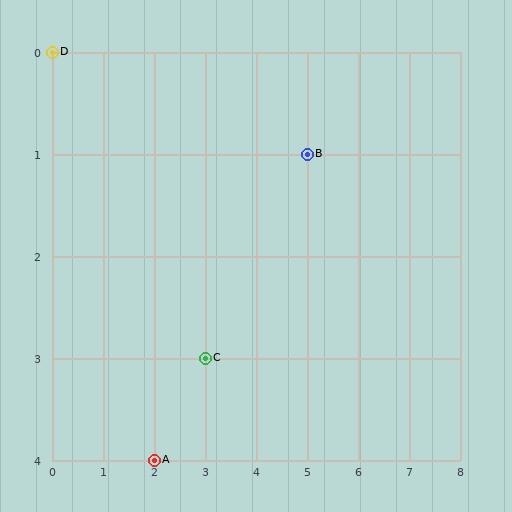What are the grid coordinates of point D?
Point D is at grid coordinates (0, 0).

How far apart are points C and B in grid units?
Points C and B are 2 columns and 2 rows apart (about 2.8 grid units diagonally).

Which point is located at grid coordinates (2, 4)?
Point A is at (2, 4).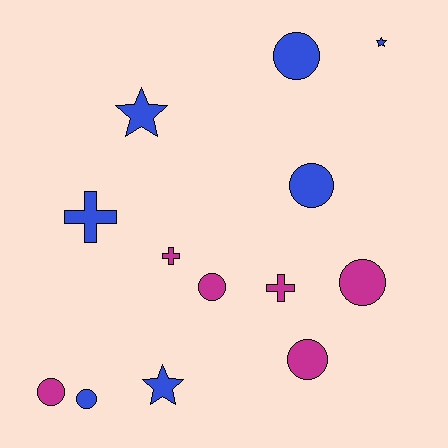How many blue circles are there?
There are 3 blue circles.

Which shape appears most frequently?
Circle, with 7 objects.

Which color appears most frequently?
Blue, with 7 objects.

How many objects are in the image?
There are 13 objects.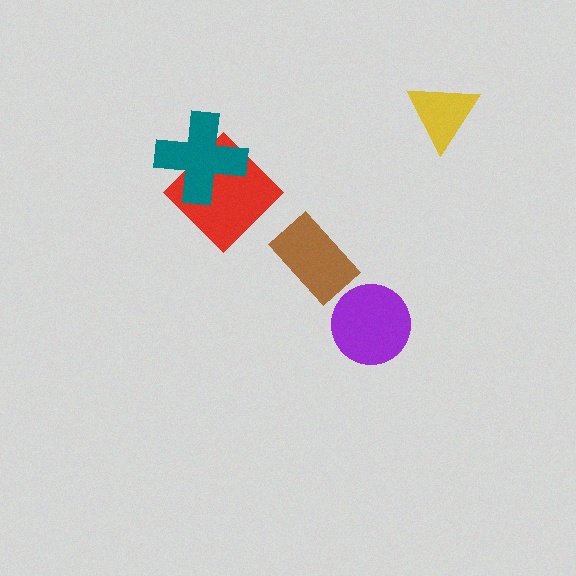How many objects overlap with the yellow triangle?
0 objects overlap with the yellow triangle.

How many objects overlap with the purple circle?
0 objects overlap with the purple circle.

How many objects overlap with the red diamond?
1 object overlaps with the red diamond.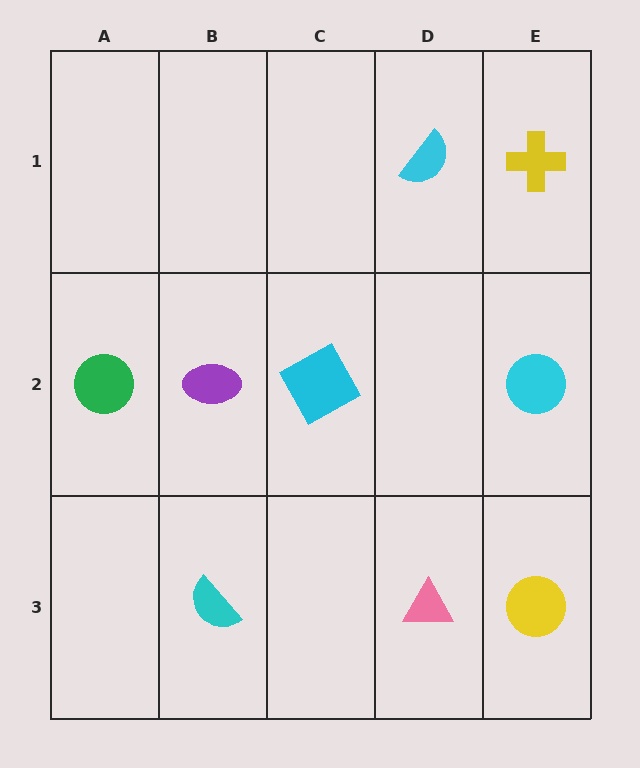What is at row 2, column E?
A cyan circle.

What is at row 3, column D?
A pink triangle.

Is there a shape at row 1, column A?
No, that cell is empty.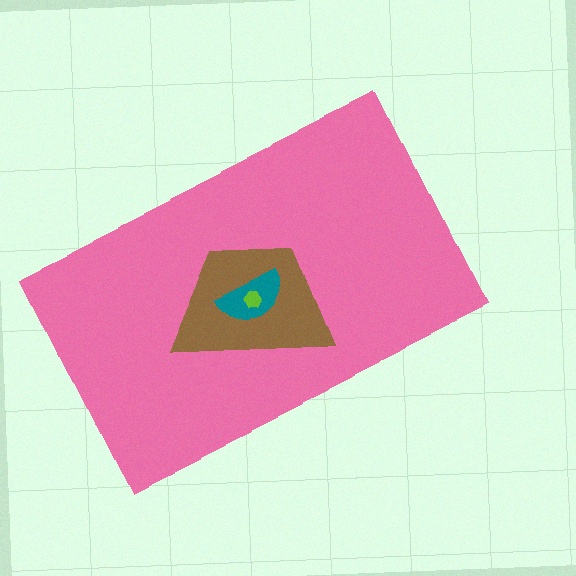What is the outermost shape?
The pink rectangle.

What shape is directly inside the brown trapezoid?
The teal semicircle.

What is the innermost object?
The lime hexagon.